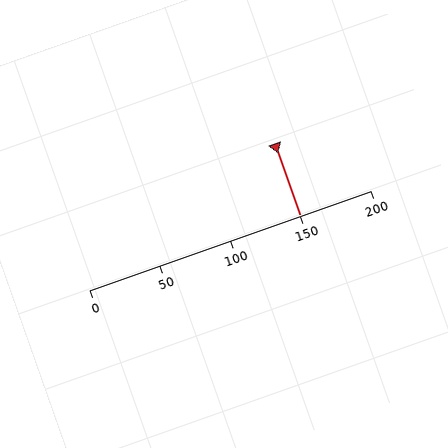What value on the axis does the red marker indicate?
The marker indicates approximately 150.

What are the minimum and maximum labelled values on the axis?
The axis runs from 0 to 200.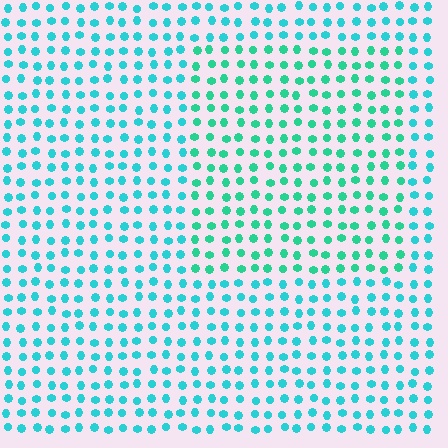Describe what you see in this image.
The image is filled with small cyan elements in a uniform arrangement. A rectangle-shaped region is visible where the elements are tinted to a slightly different hue, forming a subtle color boundary.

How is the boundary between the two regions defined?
The boundary is defined purely by a slight shift in hue (about 24 degrees). Spacing, size, and orientation are identical on both sides.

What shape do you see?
I see a rectangle.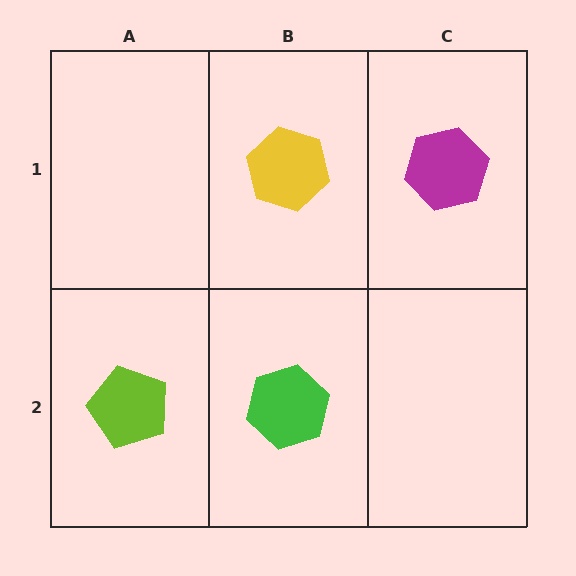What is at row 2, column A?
A lime pentagon.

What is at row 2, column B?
A green hexagon.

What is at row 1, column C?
A magenta hexagon.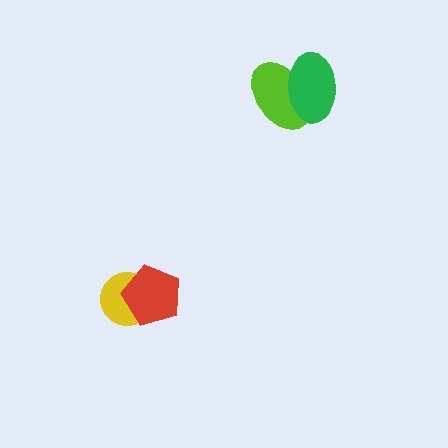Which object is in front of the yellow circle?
The red pentagon is in front of the yellow circle.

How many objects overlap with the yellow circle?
1 object overlaps with the yellow circle.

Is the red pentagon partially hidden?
No, no other shape covers it.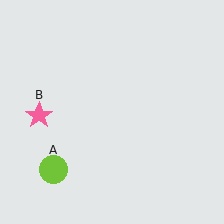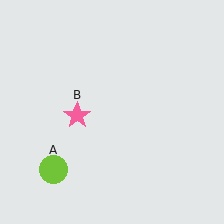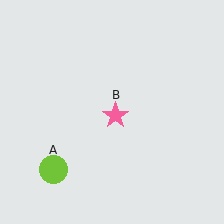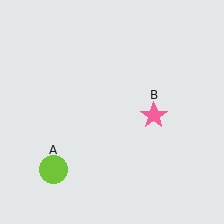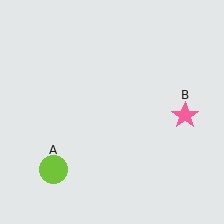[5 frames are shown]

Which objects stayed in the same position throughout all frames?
Lime circle (object A) remained stationary.